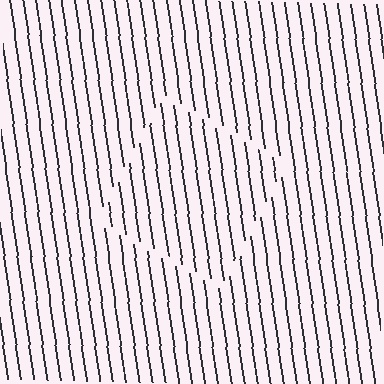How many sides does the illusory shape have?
4 sides — the line-ends trace a square.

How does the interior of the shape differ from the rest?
The interior of the shape contains the same grating, shifted by half a period — the contour is defined by the phase discontinuity where line-ends from the inner and outer gratings abut.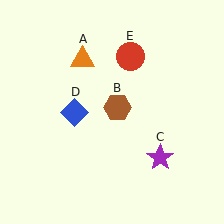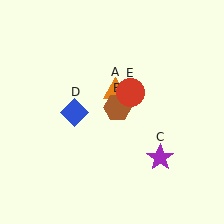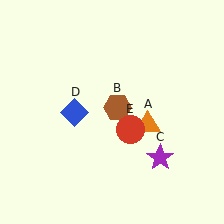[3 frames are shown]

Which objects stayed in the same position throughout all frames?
Brown hexagon (object B) and purple star (object C) and blue diamond (object D) remained stationary.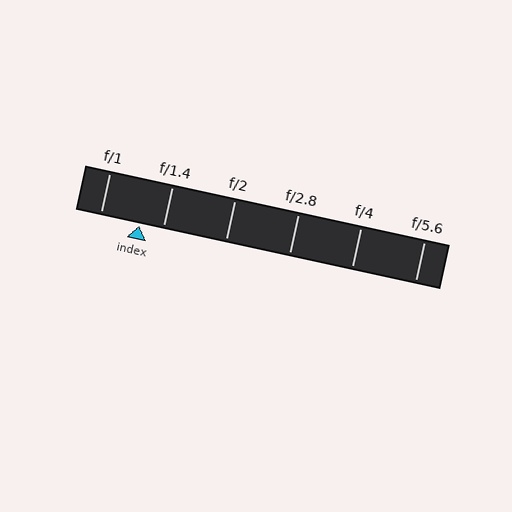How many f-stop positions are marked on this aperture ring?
There are 6 f-stop positions marked.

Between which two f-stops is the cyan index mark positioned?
The index mark is between f/1 and f/1.4.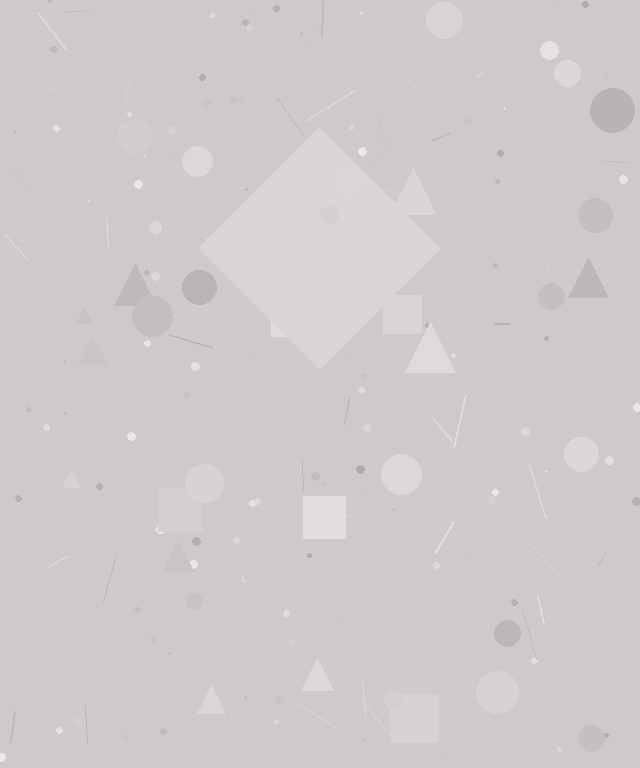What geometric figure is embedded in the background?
A diamond is embedded in the background.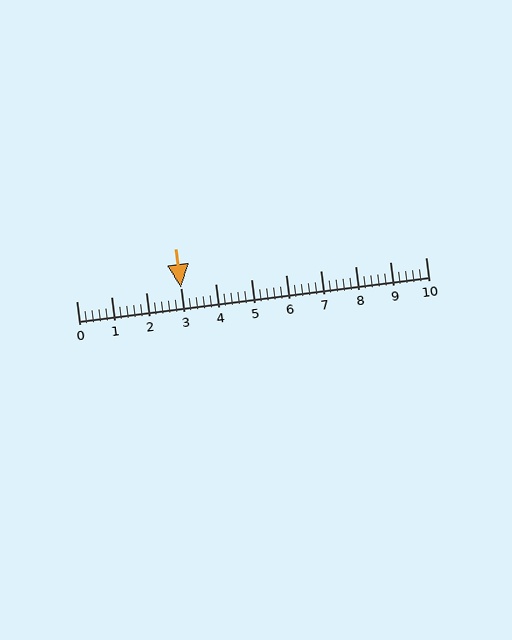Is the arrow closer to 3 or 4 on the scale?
The arrow is closer to 3.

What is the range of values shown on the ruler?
The ruler shows values from 0 to 10.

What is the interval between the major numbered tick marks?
The major tick marks are spaced 1 units apart.